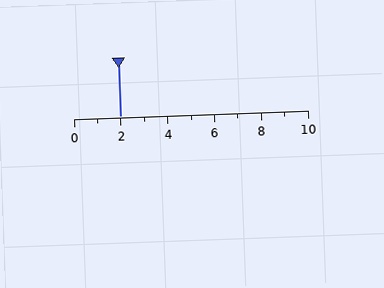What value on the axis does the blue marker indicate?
The marker indicates approximately 2.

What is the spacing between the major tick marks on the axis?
The major ticks are spaced 2 apart.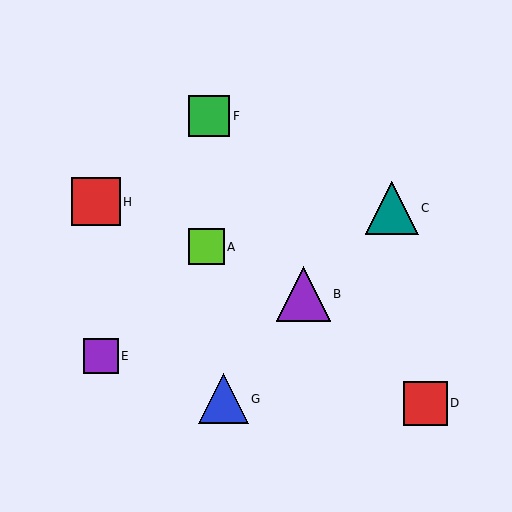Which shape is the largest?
The purple triangle (labeled B) is the largest.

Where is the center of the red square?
The center of the red square is at (425, 403).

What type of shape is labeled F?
Shape F is a green square.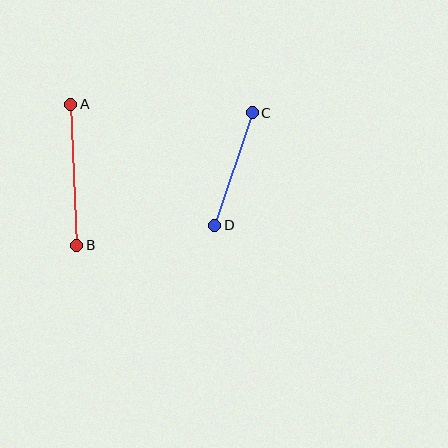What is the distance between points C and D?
The distance is approximately 119 pixels.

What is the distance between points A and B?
The distance is approximately 141 pixels.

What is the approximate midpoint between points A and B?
The midpoint is at approximately (74, 175) pixels.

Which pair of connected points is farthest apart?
Points A and B are farthest apart.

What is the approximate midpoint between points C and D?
The midpoint is at approximately (233, 169) pixels.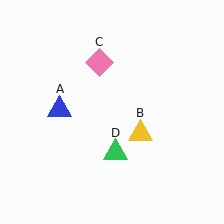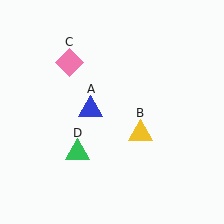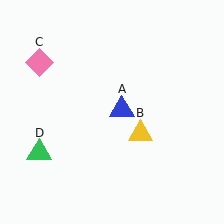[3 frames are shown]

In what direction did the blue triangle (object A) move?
The blue triangle (object A) moved right.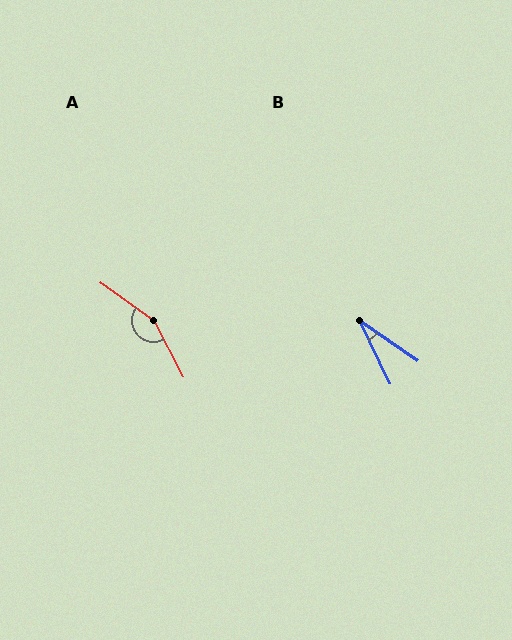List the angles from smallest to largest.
B (29°), A (153°).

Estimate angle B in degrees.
Approximately 29 degrees.